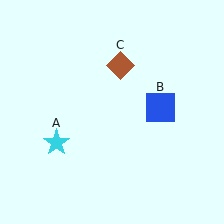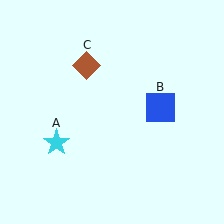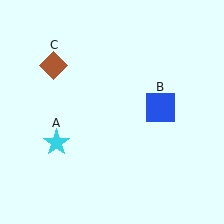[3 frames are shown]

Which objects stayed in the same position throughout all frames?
Cyan star (object A) and blue square (object B) remained stationary.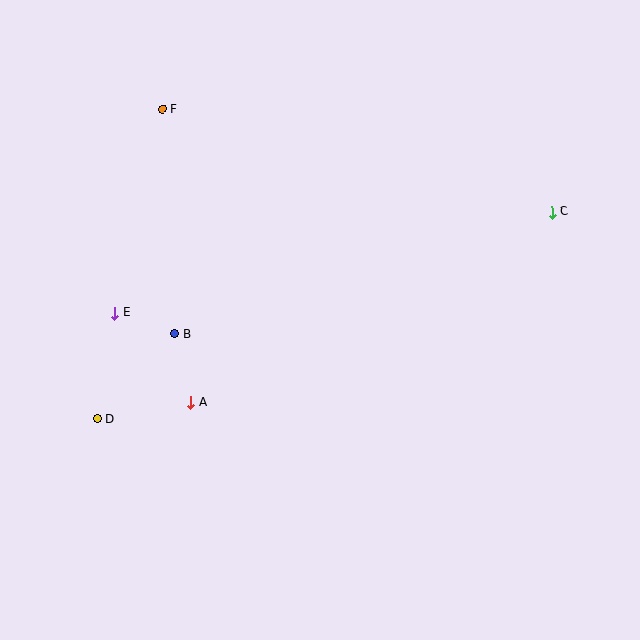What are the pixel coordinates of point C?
Point C is at (552, 212).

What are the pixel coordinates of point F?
Point F is at (162, 109).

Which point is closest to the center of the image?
Point B at (175, 334) is closest to the center.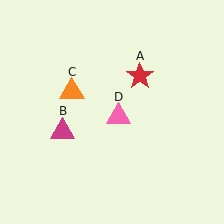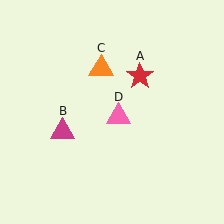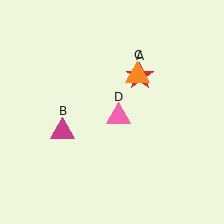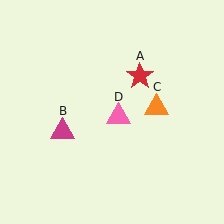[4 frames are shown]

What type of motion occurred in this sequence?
The orange triangle (object C) rotated clockwise around the center of the scene.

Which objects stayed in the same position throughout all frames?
Red star (object A) and magenta triangle (object B) and pink triangle (object D) remained stationary.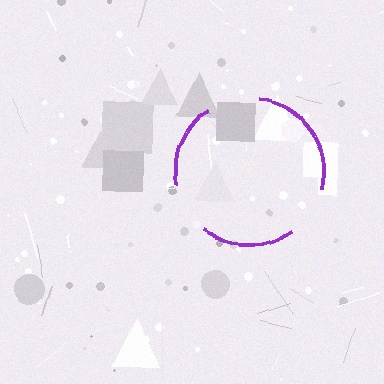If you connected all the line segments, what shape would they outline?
They would outline a circle.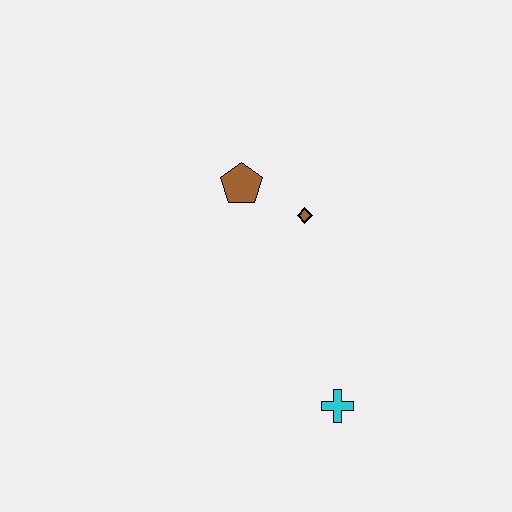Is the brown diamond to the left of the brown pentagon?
No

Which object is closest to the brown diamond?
The brown pentagon is closest to the brown diamond.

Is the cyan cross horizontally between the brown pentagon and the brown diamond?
No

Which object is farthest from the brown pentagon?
The cyan cross is farthest from the brown pentagon.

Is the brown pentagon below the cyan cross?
No